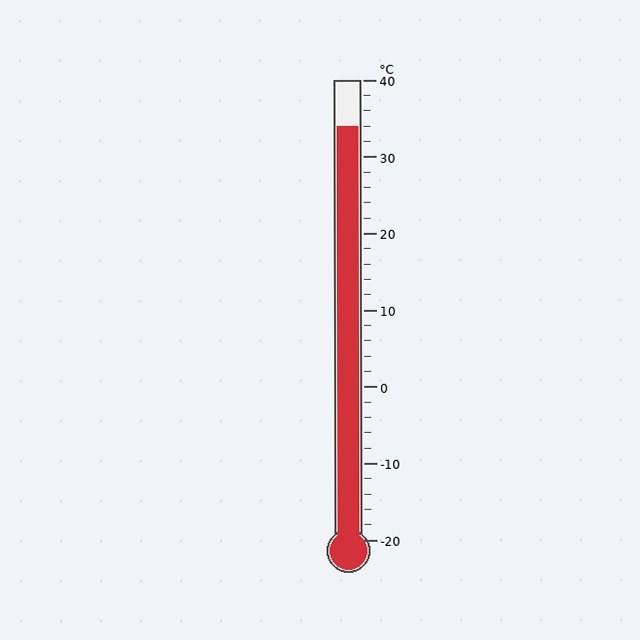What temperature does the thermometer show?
The thermometer shows approximately 34°C.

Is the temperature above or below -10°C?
The temperature is above -10°C.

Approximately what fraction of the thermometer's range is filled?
The thermometer is filled to approximately 90% of its range.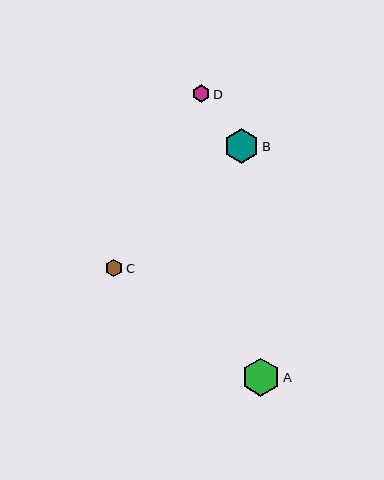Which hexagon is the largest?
Hexagon A is the largest with a size of approximately 38 pixels.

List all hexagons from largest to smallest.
From largest to smallest: A, B, C, D.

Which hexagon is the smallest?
Hexagon D is the smallest with a size of approximately 17 pixels.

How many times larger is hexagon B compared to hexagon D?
Hexagon B is approximately 2.1 times the size of hexagon D.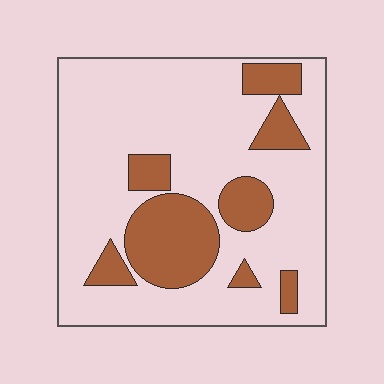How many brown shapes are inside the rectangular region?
8.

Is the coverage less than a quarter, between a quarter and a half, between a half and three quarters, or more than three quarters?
Less than a quarter.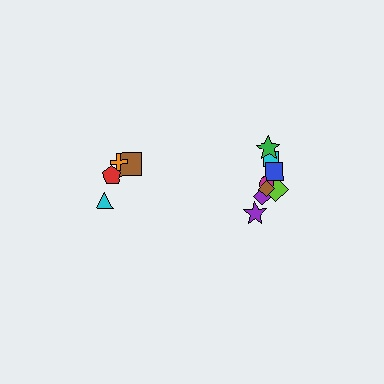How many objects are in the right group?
There are 8 objects.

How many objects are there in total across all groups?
There are 12 objects.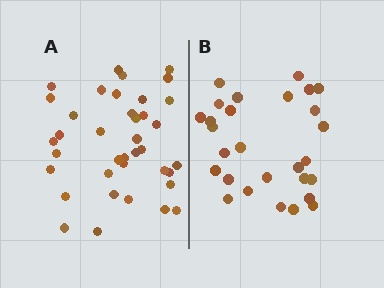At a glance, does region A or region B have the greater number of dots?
Region A (the left region) has more dots.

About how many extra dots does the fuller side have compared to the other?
Region A has roughly 10 or so more dots than region B.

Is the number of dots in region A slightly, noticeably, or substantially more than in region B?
Region A has noticeably more, but not dramatically so. The ratio is roughly 1.4 to 1.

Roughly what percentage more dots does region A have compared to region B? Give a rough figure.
About 35% more.